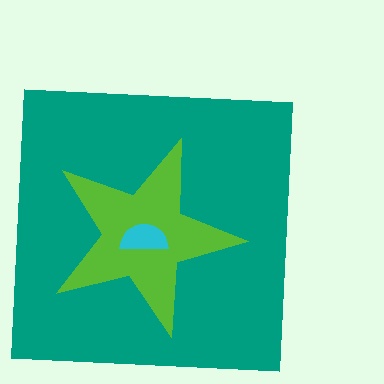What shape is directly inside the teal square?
The lime star.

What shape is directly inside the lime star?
The cyan semicircle.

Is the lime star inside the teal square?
Yes.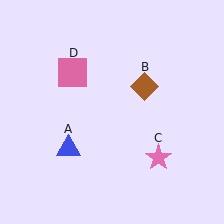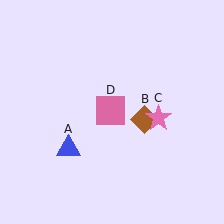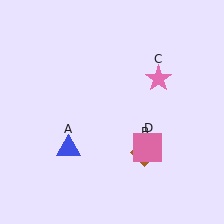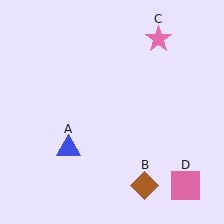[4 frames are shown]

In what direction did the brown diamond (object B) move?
The brown diamond (object B) moved down.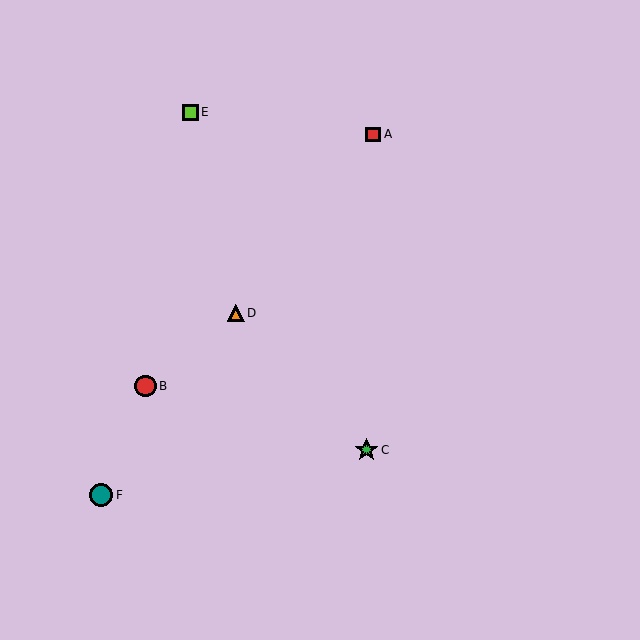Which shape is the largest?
The green star (labeled C) is the largest.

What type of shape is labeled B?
Shape B is a red circle.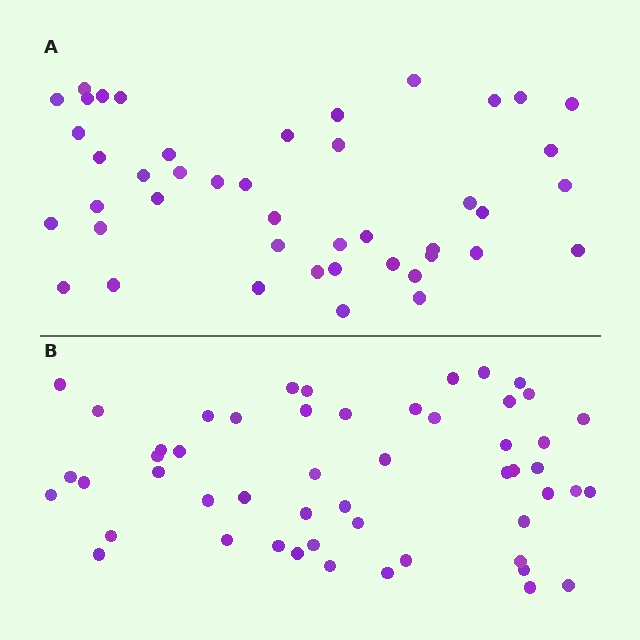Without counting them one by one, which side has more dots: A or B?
Region B (the bottom region) has more dots.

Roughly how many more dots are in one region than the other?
Region B has roughly 8 or so more dots than region A.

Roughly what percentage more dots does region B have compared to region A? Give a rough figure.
About 20% more.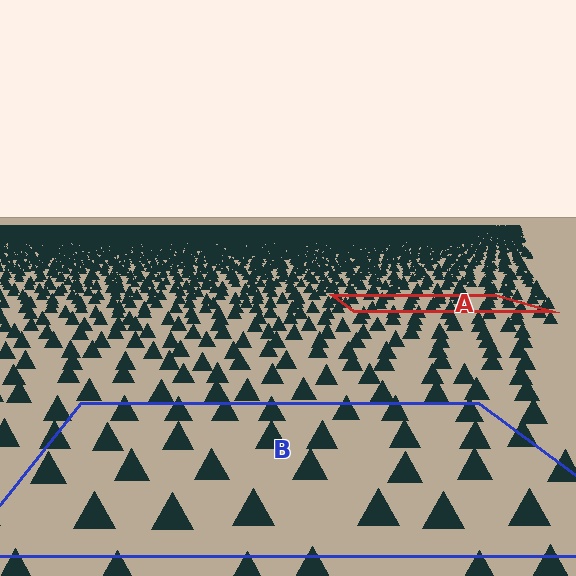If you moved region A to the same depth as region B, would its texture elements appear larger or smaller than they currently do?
They would appear larger. At a closer depth, the same texture elements are projected at a bigger on-screen size.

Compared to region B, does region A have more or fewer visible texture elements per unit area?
Region A has more texture elements per unit area — they are packed more densely because it is farther away.